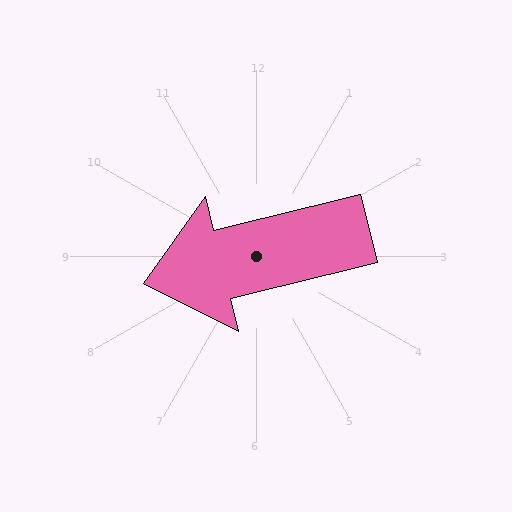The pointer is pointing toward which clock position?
Roughly 9 o'clock.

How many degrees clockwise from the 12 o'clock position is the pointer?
Approximately 256 degrees.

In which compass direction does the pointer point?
West.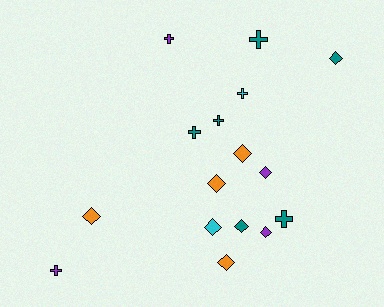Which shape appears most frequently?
Diamond, with 9 objects.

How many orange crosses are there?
There are no orange crosses.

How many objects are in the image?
There are 16 objects.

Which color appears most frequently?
Teal, with 6 objects.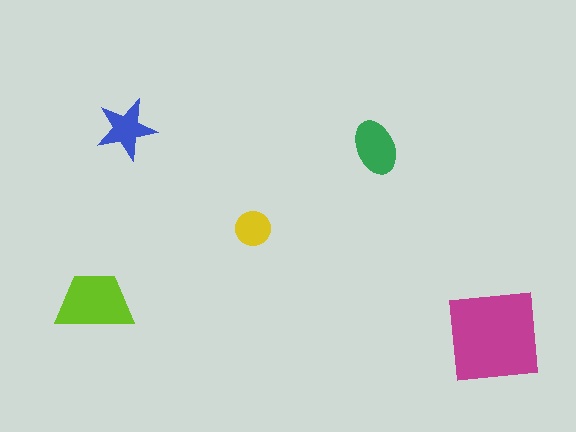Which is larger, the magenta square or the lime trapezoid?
The magenta square.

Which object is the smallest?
The yellow circle.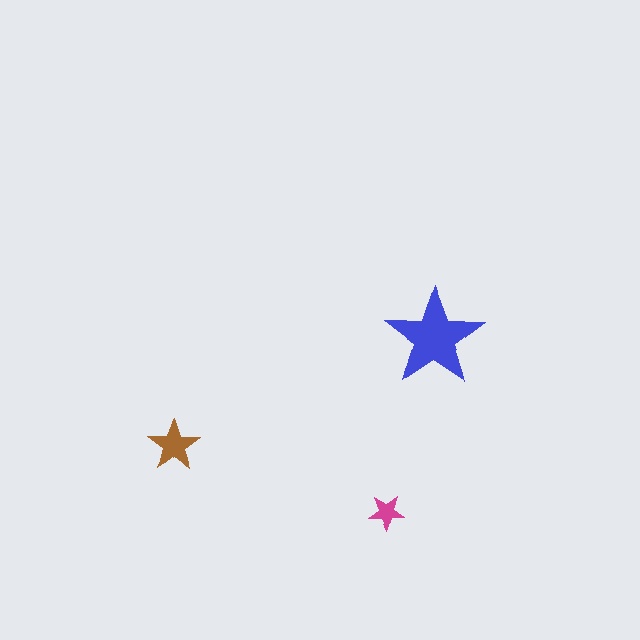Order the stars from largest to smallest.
the blue one, the brown one, the magenta one.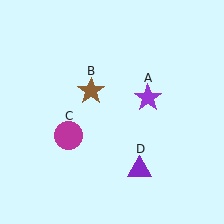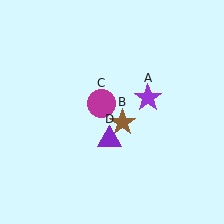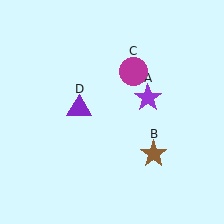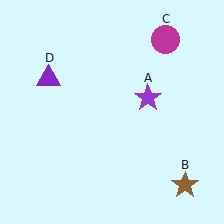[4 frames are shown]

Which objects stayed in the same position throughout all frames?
Purple star (object A) remained stationary.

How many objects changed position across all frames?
3 objects changed position: brown star (object B), magenta circle (object C), purple triangle (object D).